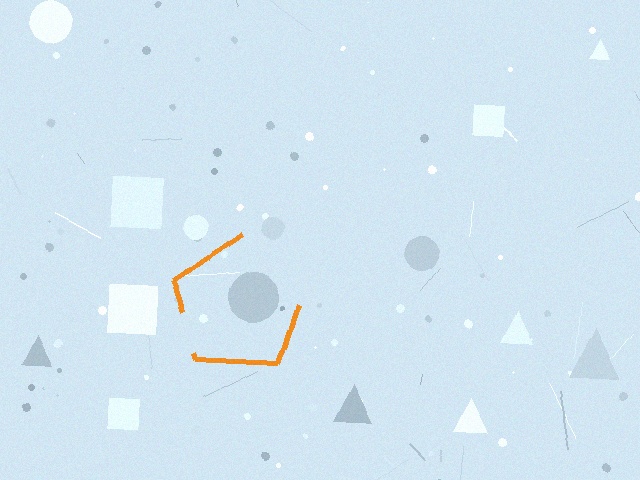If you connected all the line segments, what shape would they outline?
They would outline a pentagon.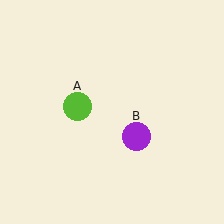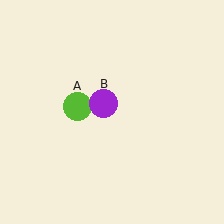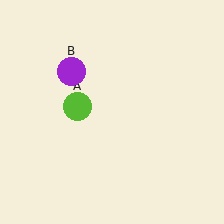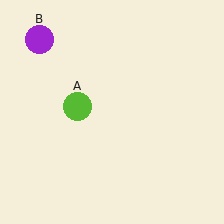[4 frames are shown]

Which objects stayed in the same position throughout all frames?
Lime circle (object A) remained stationary.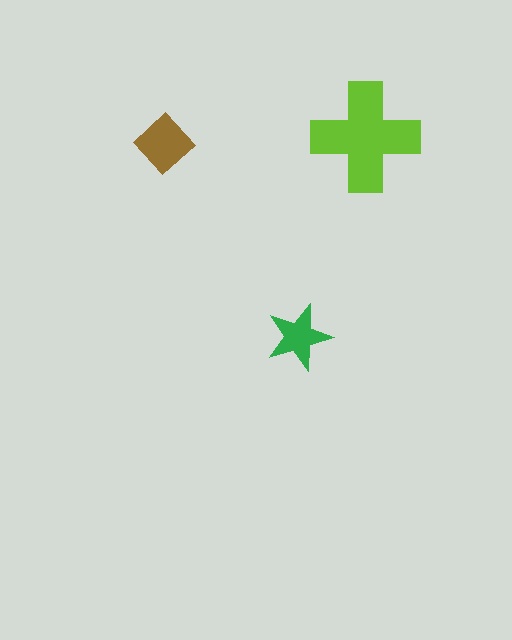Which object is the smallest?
The green star.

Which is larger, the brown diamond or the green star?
The brown diamond.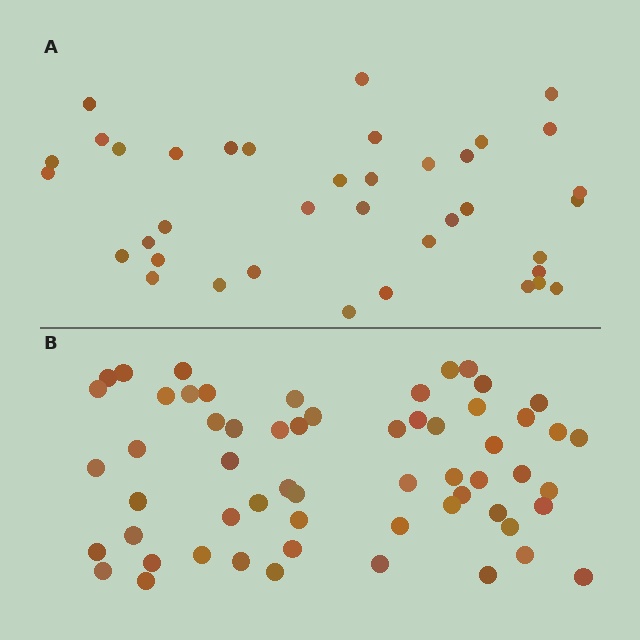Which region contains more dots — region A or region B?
Region B (the bottom region) has more dots.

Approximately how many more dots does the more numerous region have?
Region B has approximately 20 more dots than region A.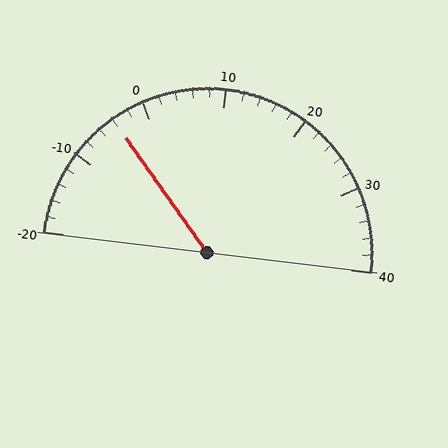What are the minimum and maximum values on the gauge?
The gauge ranges from -20 to 40.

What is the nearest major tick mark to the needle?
The nearest major tick mark is 0.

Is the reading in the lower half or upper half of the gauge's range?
The reading is in the lower half of the range (-20 to 40).